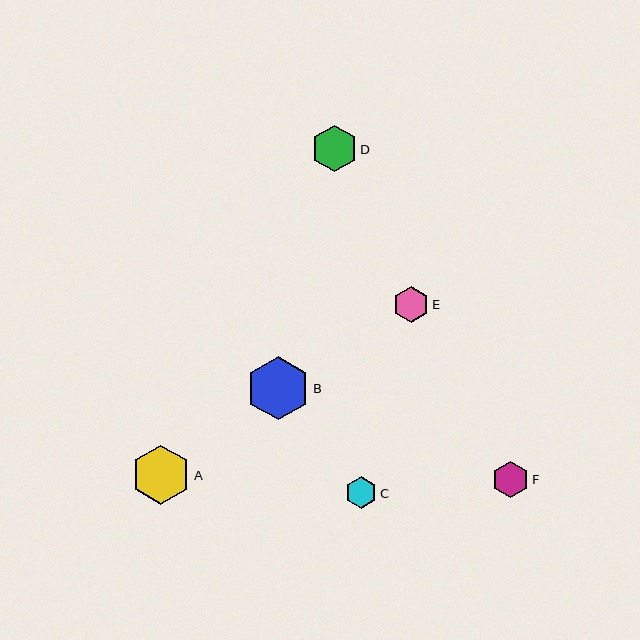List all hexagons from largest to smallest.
From largest to smallest: B, A, D, F, E, C.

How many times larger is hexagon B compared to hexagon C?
Hexagon B is approximately 2.0 times the size of hexagon C.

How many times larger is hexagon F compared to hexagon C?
Hexagon F is approximately 1.1 times the size of hexagon C.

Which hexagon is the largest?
Hexagon B is the largest with a size of approximately 63 pixels.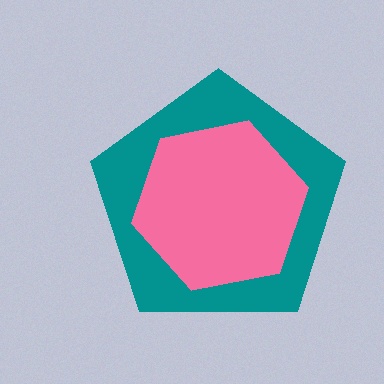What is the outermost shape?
The teal pentagon.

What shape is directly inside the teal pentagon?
The pink hexagon.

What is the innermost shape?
The pink hexagon.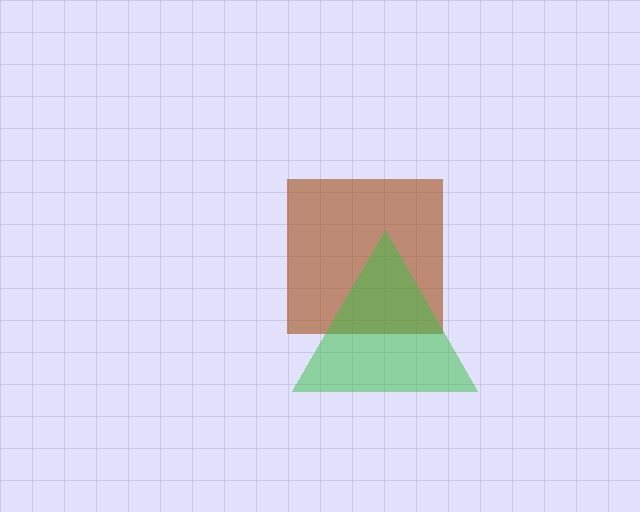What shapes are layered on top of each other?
The layered shapes are: a brown square, a green triangle.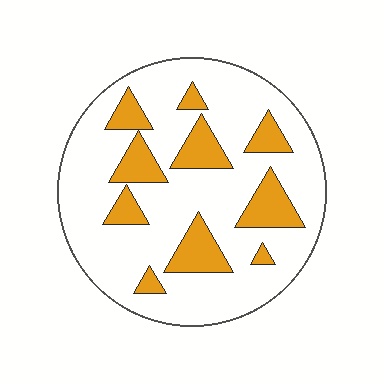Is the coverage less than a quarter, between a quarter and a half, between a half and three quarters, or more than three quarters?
Less than a quarter.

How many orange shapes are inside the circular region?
10.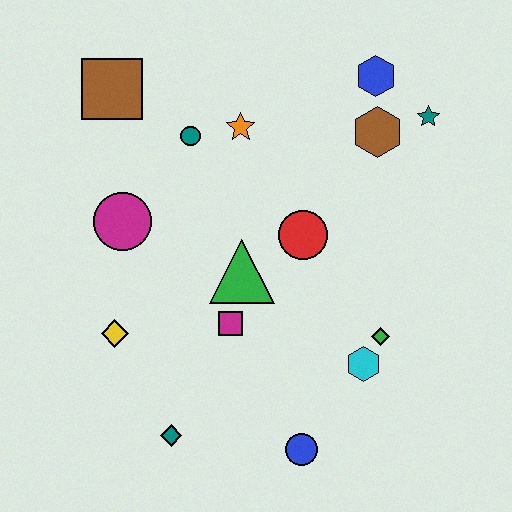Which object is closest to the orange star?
The teal circle is closest to the orange star.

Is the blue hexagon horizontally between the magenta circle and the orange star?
No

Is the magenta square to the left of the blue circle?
Yes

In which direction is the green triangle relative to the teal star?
The green triangle is to the left of the teal star.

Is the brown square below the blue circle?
No